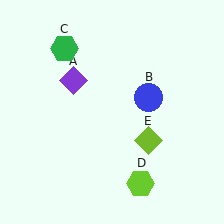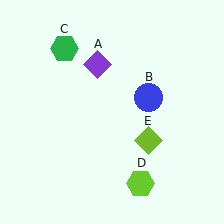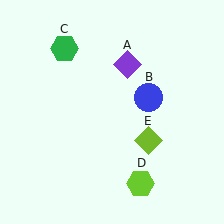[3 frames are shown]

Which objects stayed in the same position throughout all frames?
Blue circle (object B) and green hexagon (object C) and lime hexagon (object D) and lime diamond (object E) remained stationary.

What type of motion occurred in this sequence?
The purple diamond (object A) rotated clockwise around the center of the scene.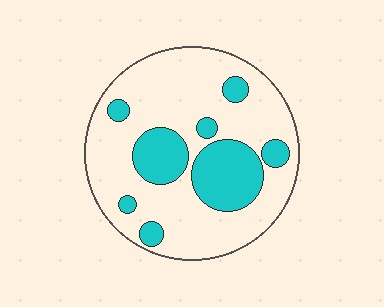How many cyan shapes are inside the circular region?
8.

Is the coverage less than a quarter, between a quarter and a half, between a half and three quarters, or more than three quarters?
Between a quarter and a half.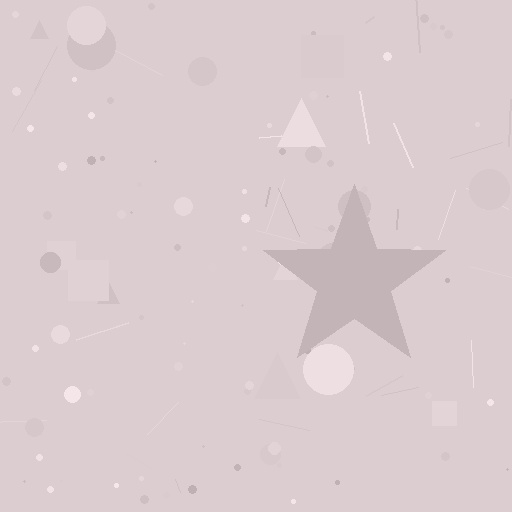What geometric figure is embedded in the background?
A star is embedded in the background.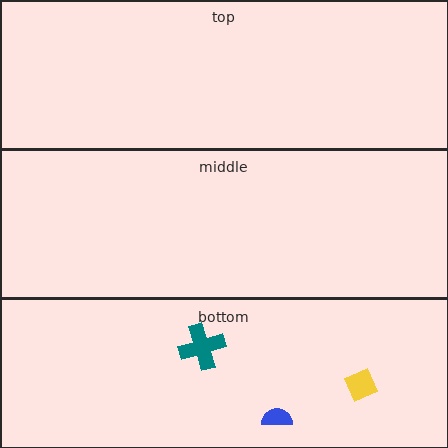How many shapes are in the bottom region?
3.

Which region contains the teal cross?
The bottom region.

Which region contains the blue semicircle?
The bottom region.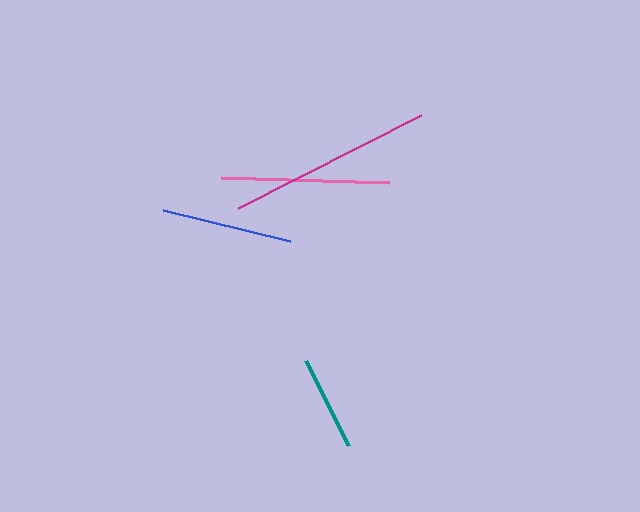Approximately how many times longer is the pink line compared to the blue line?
The pink line is approximately 1.3 times the length of the blue line.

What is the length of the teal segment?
The teal segment is approximately 95 pixels long.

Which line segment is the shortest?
The teal line is the shortest at approximately 95 pixels.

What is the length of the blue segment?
The blue segment is approximately 130 pixels long.